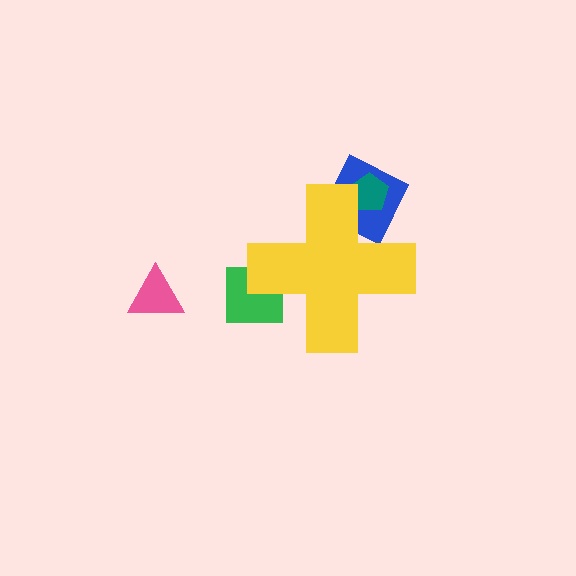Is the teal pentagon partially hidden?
Yes, the teal pentagon is partially hidden behind the yellow cross.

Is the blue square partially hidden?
Yes, the blue square is partially hidden behind the yellow cross.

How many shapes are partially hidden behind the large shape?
3 shapes are partially hidden.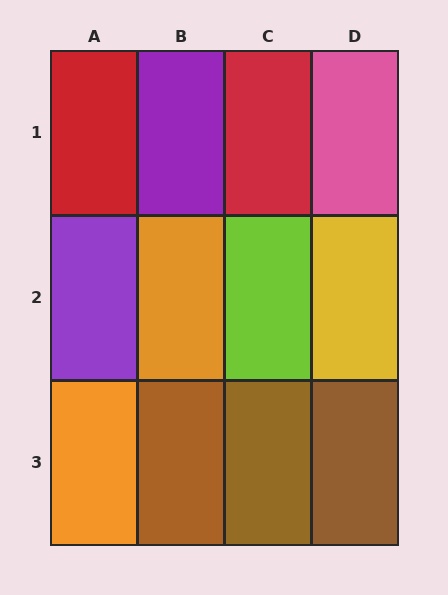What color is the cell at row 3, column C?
Brown.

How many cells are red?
2 cells are red.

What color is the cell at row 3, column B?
Brown.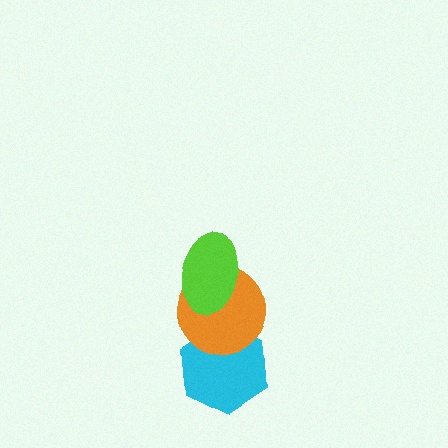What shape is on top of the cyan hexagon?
The orange circle is on top of the cyan hexagon.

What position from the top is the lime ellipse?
The lime ellipse is 1st from the top.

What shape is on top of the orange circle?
The lime ellipse is on top of the orange circle.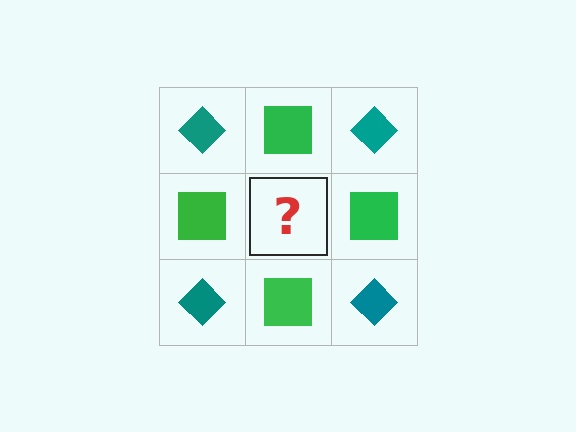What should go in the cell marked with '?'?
The missing cell should contain a teal diamond.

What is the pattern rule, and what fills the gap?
The rule is that it alternates teal diamond and green square in a checkerboard pattern. The gap should be filled with a teal diamond.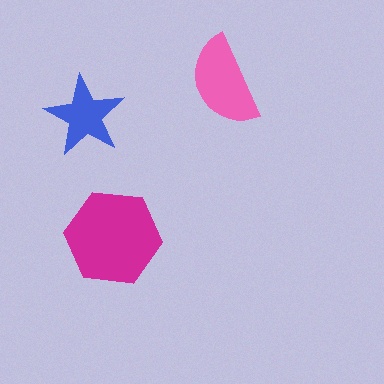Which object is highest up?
The pink semicircle is topmost.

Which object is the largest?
The magenta hexagon.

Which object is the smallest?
The blue star.